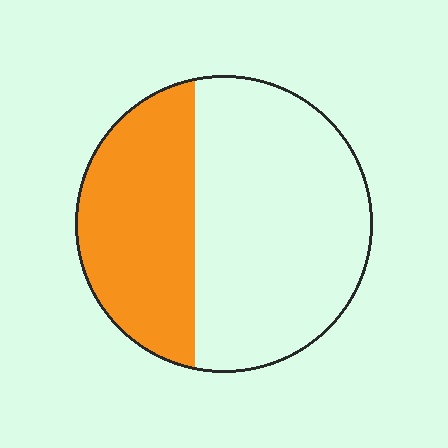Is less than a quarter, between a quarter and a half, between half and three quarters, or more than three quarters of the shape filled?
Between a quarter and a half.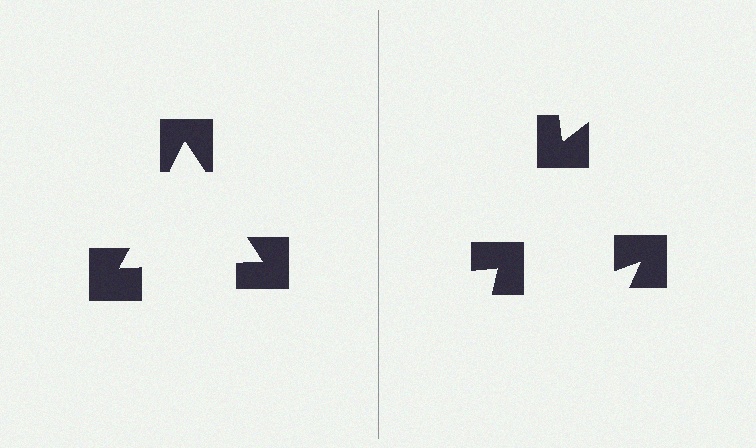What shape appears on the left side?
An illusory triangle.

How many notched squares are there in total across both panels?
6 — 3 on each side.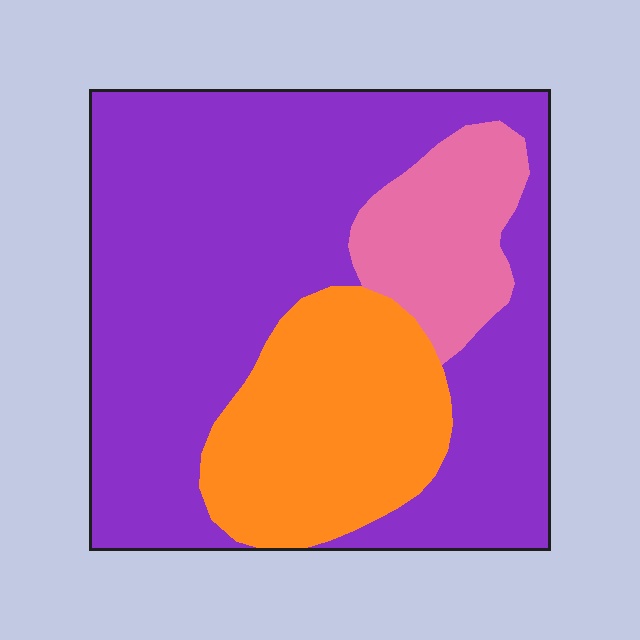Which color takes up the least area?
Pink, at roughly 15%.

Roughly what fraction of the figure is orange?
Orange takes up about one quarter (1/4) of the figure.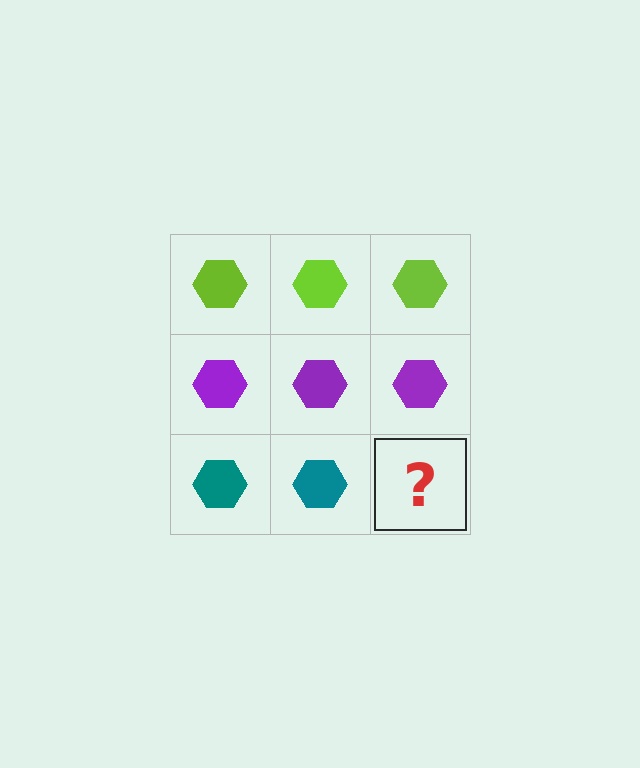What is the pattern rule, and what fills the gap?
The rule is that each row has a consistent color. The gap should be filled with a teal hexagon.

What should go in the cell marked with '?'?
The missing cell should contain a teal hexagon.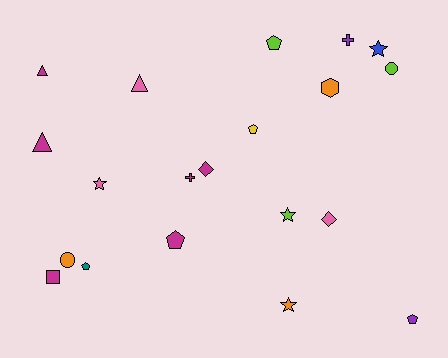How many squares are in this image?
There is 1 square.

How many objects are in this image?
There are 20 objects.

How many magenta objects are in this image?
There are 6 magenta objects.